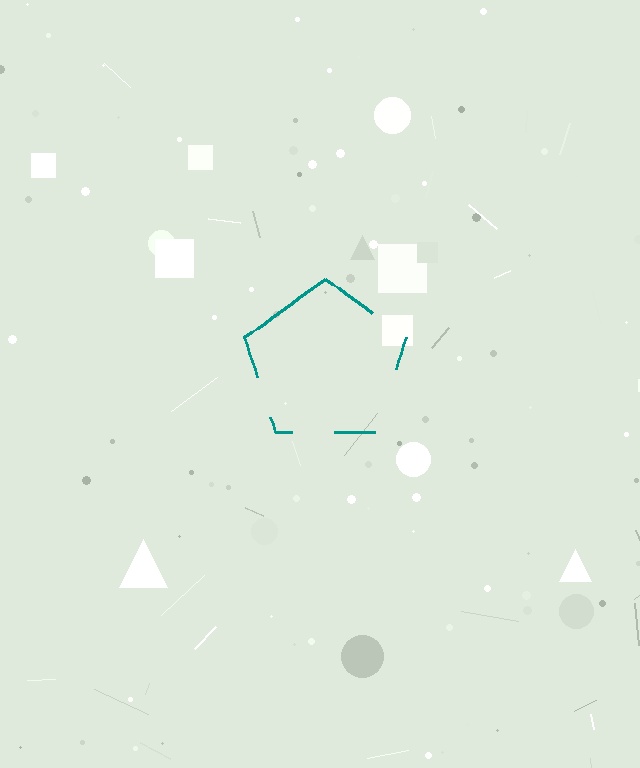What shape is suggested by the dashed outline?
The dashed outline suggests a pentagon.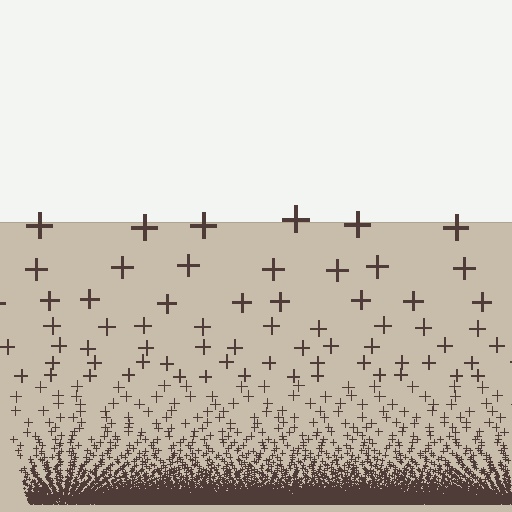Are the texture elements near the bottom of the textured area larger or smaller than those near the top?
Smaller. The gradient is inverted — elements near the bottom are smaller and denser.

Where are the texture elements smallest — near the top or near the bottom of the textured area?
Near the bottom.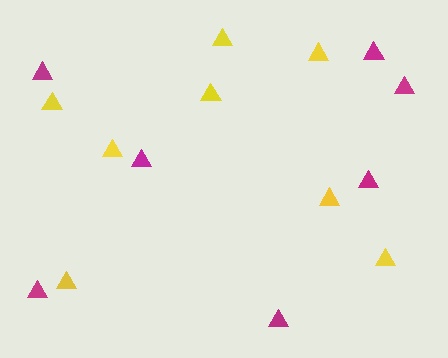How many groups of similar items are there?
There are 2 groups: one group of yellow triangles (8) and one group of magenta triangles (7).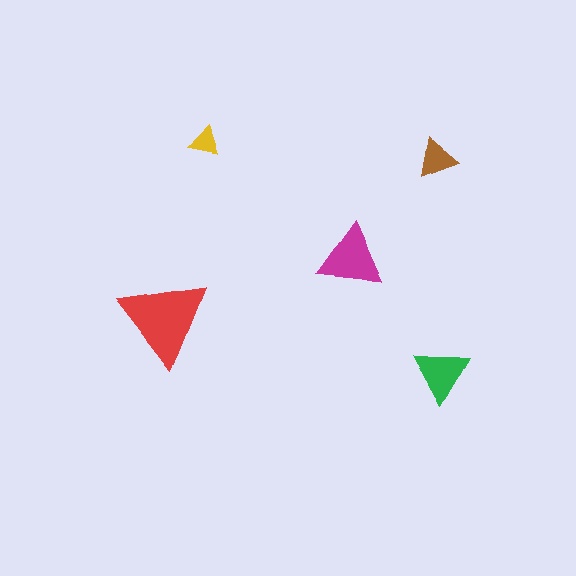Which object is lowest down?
The green triangle is bottommost.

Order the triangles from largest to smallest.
the red one, the magenta one, the green one, the brown one, the yellow one.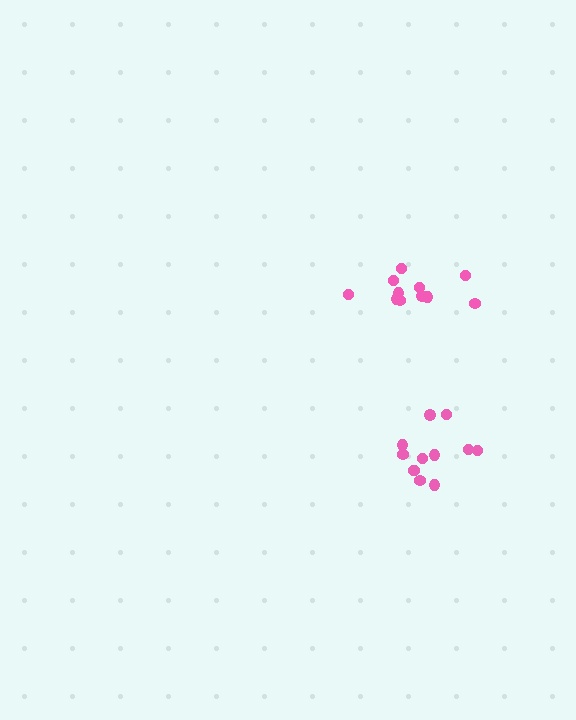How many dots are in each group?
Group 1: 12 dots, Group 2: 11 dots (23 total).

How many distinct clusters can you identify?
There are 2 distinct clusters.